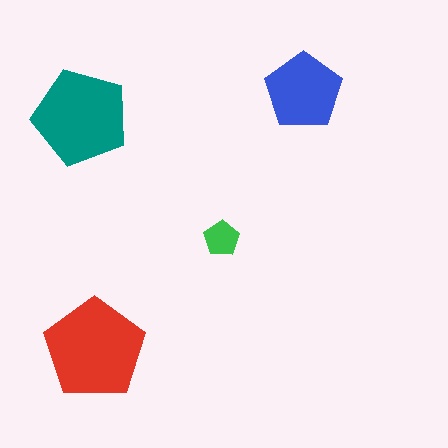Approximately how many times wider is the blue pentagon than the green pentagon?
About 2 times wider.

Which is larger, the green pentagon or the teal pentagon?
The teal one.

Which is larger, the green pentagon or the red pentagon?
The red one.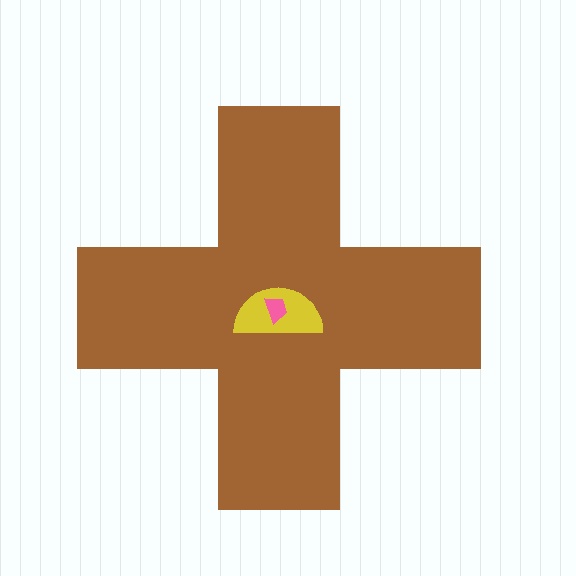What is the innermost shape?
The pink trapezoid.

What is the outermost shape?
The brown cross.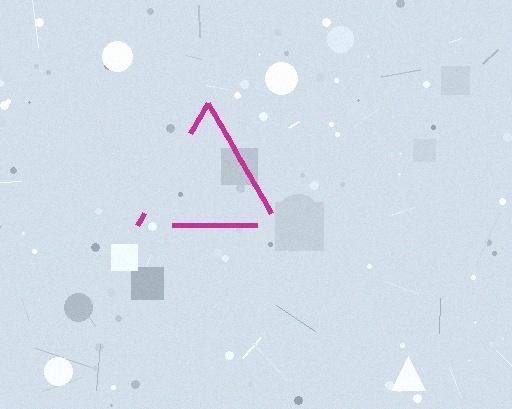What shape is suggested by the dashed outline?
The dashed outline suggests a triangle.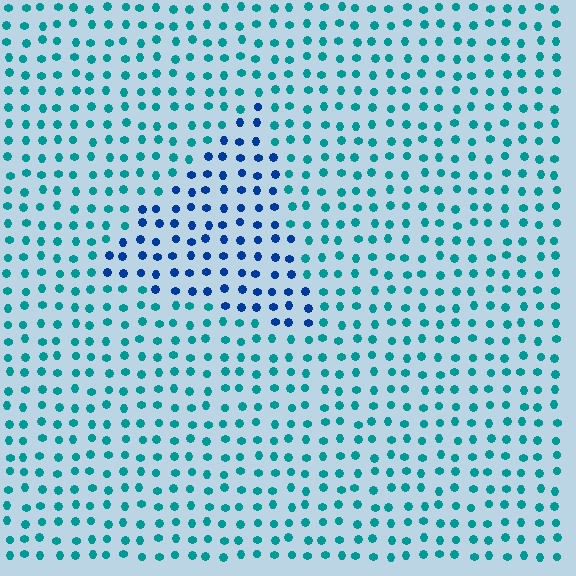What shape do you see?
I see a triangle.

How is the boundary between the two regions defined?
The boundary is defined purely by a slight shift in hue (about 40 degrees). Spacing, size, and orientation are identical on both sides.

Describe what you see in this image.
The image is filled with small teal elements in a uniform arrangement. A triangle-shaped region is visible where the elements are tinted to a slightly different hue, forming a subtle color boundary.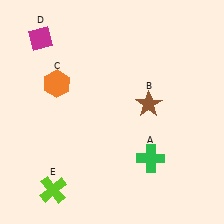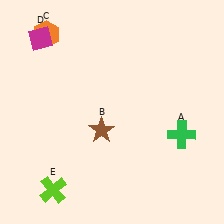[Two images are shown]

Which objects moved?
The objects that moved are: the green cross (A), the brown star (B), the orange hexagon (C).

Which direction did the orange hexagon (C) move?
The orange hexagon (C) moved up.